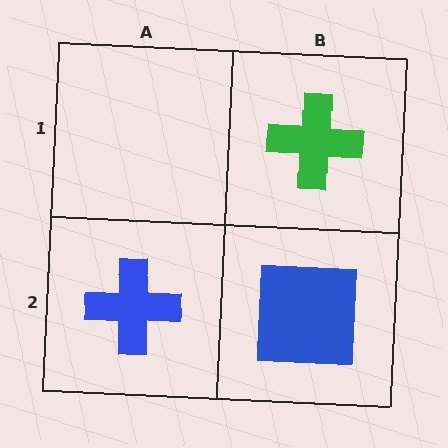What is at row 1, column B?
A green cross.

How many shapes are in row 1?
1 shape.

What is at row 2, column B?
A blue square.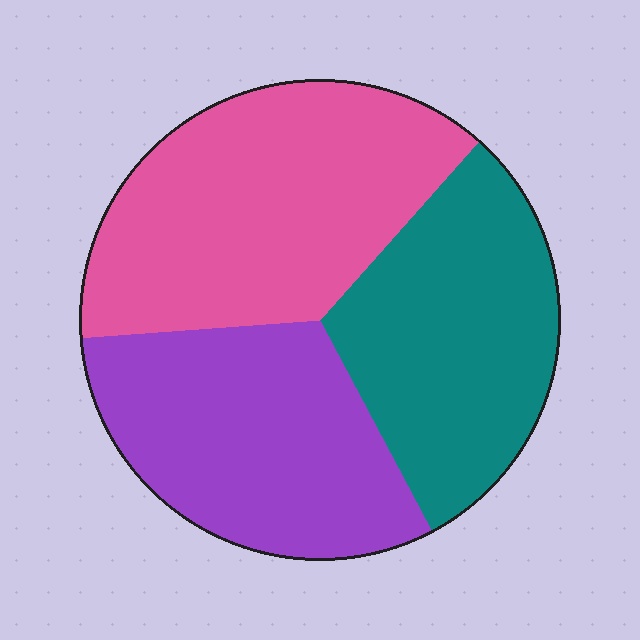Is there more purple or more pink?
Pink.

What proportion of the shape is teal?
Teal covers 31% of the shape.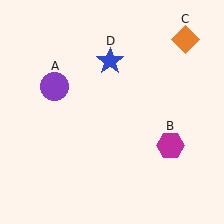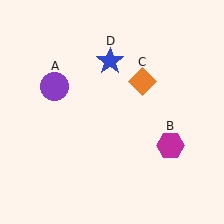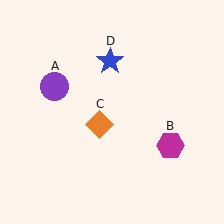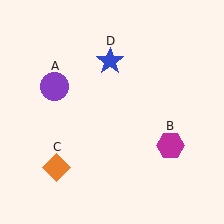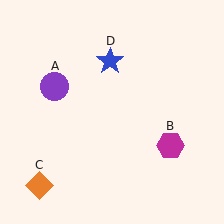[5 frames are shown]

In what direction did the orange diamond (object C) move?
The orange diamond (object C) moved down and to the left.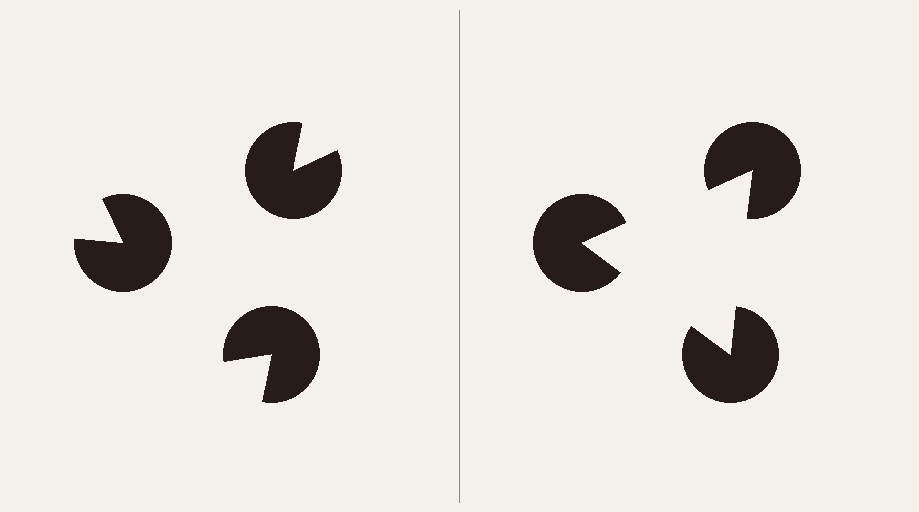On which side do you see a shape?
An illusory triangle appears on the right side. On the left side the wedge cuts are rotated, so no coherent shape forms.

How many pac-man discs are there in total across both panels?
6 — 3 on each side.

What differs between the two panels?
The pac-man discs are positioned identically on both sides; only the wedge orientations differ. On the right they align to a triangle; on the left they are misaligned.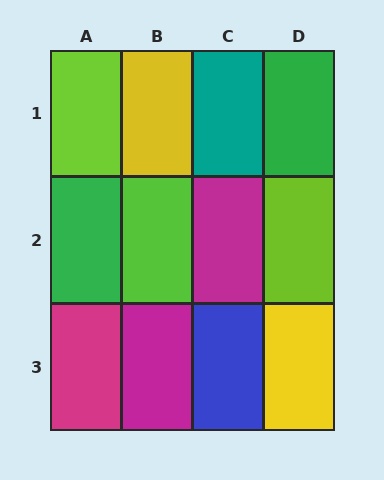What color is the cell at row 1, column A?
Lime.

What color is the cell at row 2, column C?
Magenta.